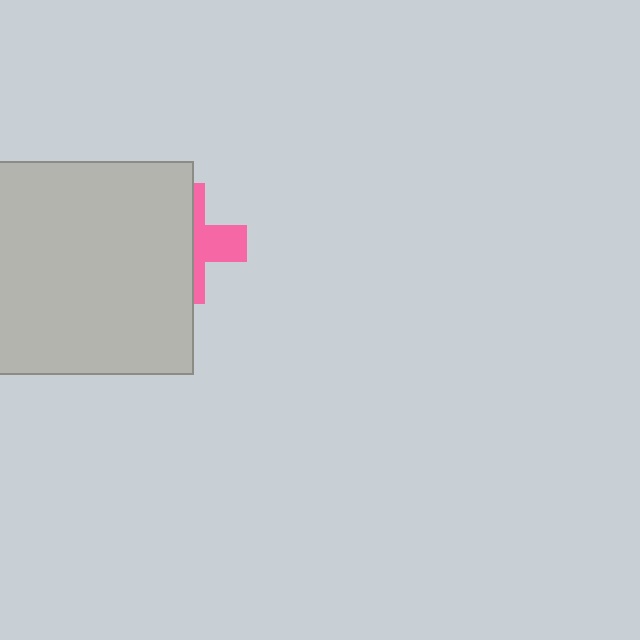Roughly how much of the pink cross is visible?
A small part of it is visible (roughly 39%).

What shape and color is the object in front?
The object in front is a light gray rectangle.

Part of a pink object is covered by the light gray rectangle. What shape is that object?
It is a cross.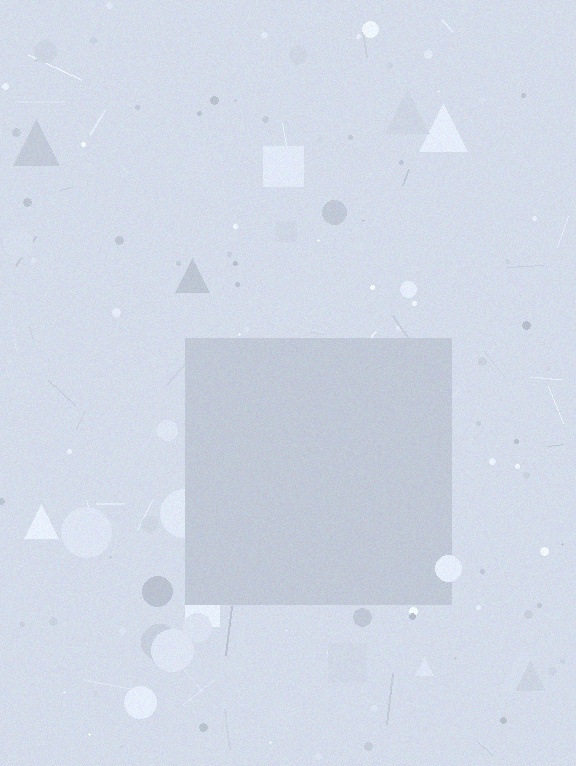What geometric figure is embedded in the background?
A square is embedded in the background.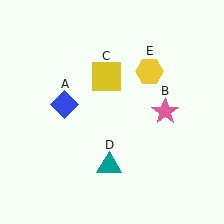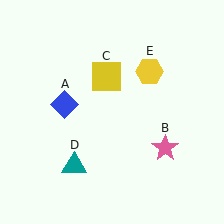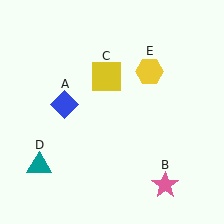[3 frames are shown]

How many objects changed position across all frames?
2 objects changed position: pink star (object B), teal triangle (object D).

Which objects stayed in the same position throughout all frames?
Blue diamond (object A) and yellow square (object C) and yellow hexagon (object E) remained stationary.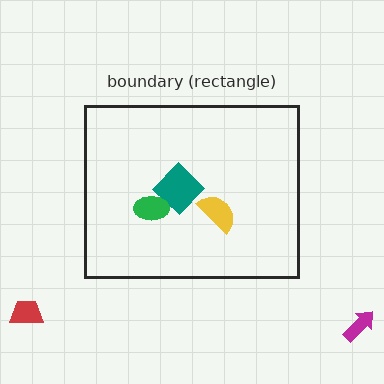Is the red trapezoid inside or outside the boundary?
Outside.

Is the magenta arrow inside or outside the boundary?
Outside.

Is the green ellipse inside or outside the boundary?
Inside.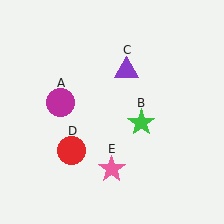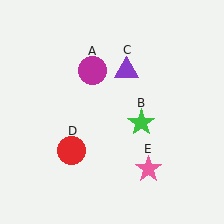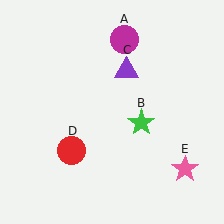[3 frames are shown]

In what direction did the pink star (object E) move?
The pink star (object E) moved right.